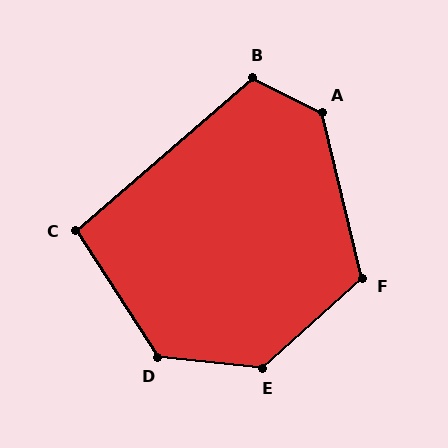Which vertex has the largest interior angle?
E, at approximately 133 degrees.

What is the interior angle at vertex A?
Approximately 130 degrees (obtuse).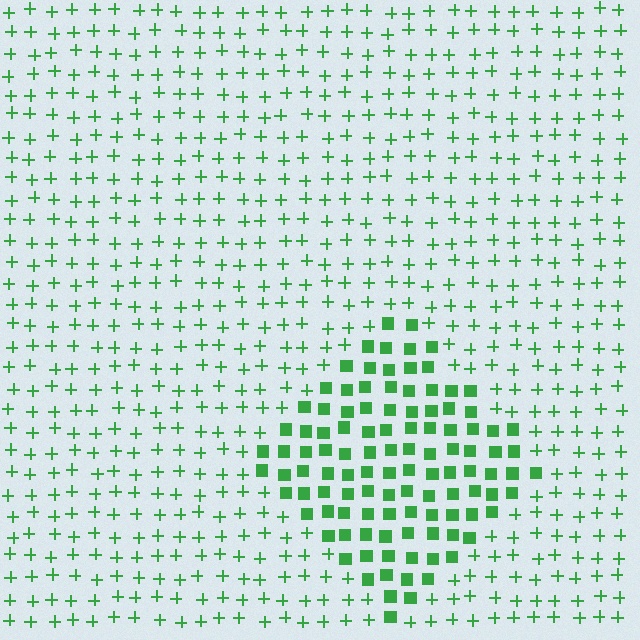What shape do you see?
I see a diamond.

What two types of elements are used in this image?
The image uses squares inside the diamond region and plus signs outside it.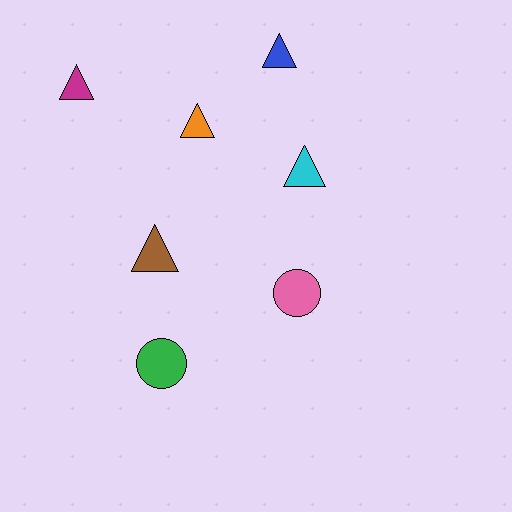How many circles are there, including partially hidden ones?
There are 2 circles.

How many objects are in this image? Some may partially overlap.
There are 7 objects.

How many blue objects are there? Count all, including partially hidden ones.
There is 1 blue object.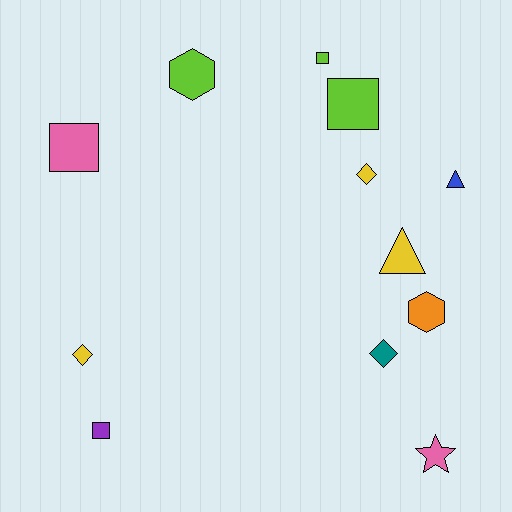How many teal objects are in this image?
There is 1 teal object.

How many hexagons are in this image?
There are 2 hexagons.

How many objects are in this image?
There are 12 objects.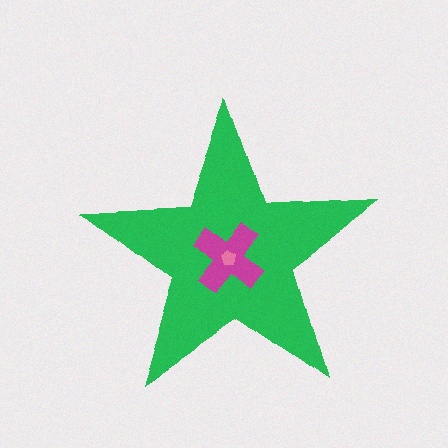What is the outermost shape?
The green star.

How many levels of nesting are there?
3.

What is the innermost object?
The pink pentagon.